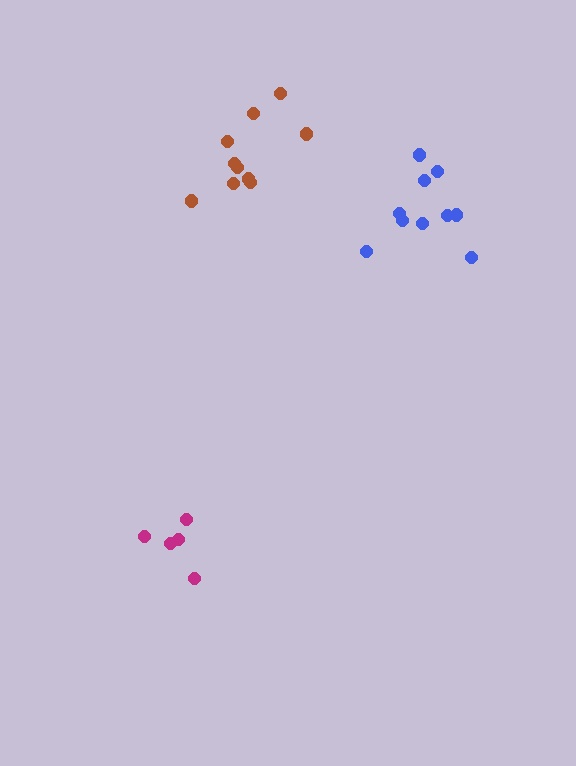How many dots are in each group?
Group 1: 5 dots, Group 2: 10 dots, Group 3: 10 dots (25 total).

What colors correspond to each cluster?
The clusters are colored: magenta, brown, blue.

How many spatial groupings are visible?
There are 3 spatial groupings.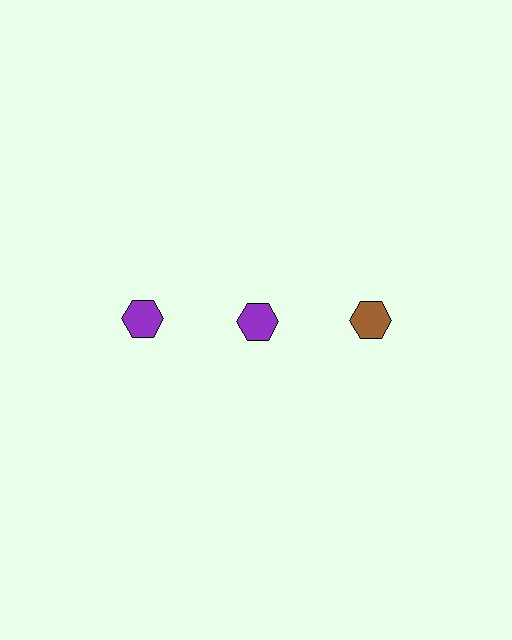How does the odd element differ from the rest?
It has a different color: brown instead of purple.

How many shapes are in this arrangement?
There are 3 shapes arranged in a grid pattern.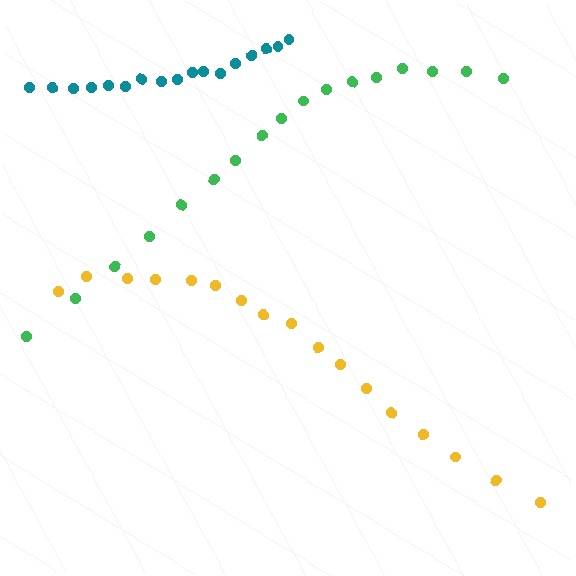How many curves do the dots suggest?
There are 3 distinct paths.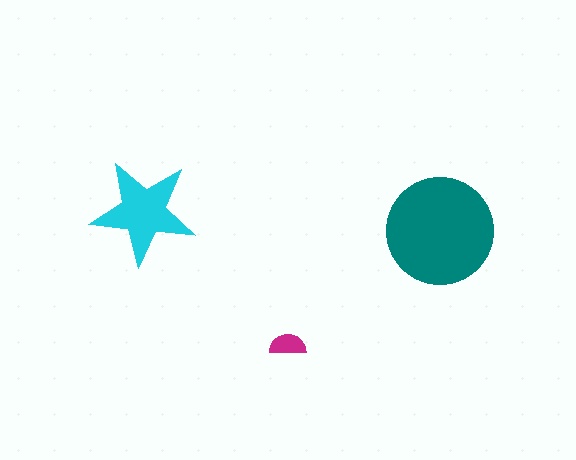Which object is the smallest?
The magenta semicircle.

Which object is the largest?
The teal circle.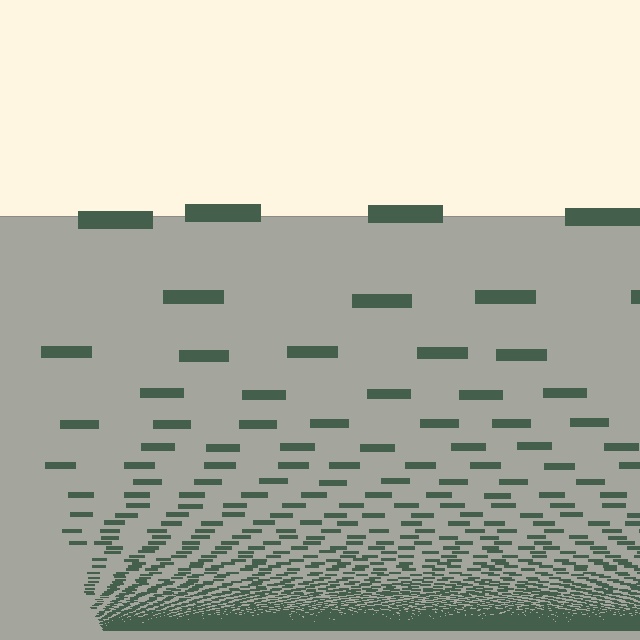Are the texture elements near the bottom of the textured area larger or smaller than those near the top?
Smaller. The gradient is inverted — elements near the bottom are smaller and denser.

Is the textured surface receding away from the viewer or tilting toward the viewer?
The surface appears to tilt toward the viewer. Texture elements get larger and sparser toward the top.